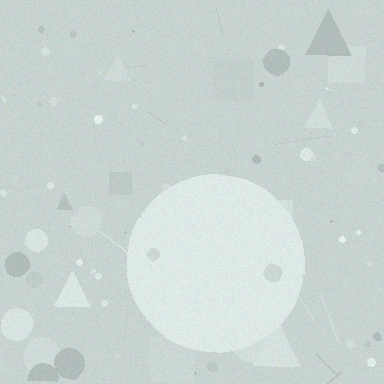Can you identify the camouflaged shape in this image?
The camouflaged shape is a circle.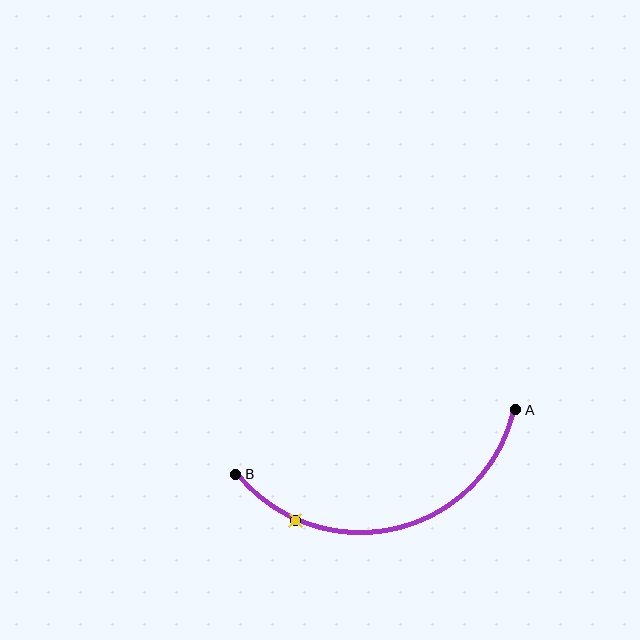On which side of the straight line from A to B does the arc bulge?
The arc bulges below the straight line connecting A and B.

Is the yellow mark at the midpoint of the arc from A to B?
No. The yellow mark lies on the arc but is closer to endpoint B. The arc midpoint would be at the point on the curve equidistant along the arc from both A and B.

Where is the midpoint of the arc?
The arc midpoint is the point on the curve farthest from the straight line joining A and B. It sits below that line.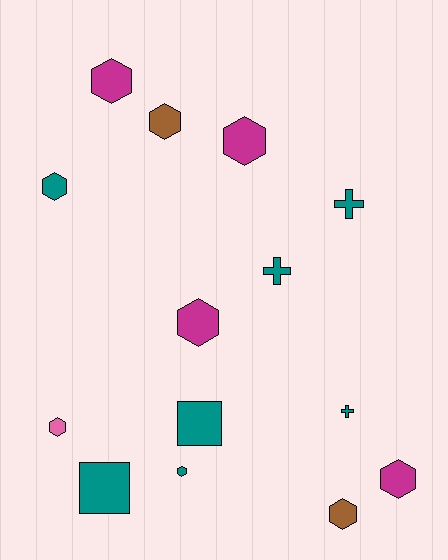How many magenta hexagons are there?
There are 4 magenta hexagons.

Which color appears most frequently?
Teal, with 7 objects.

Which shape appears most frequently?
Hexagon, with 9 objects.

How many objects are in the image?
There are 14 objects.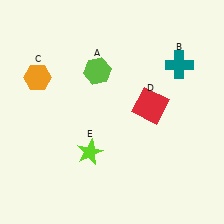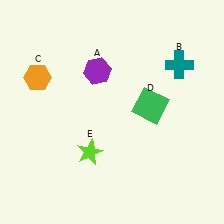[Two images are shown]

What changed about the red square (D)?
In Image 1, D is red. In Image 2, it changed to green.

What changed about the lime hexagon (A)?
In Image 1, A is lime. In Image 2, it changed to purple.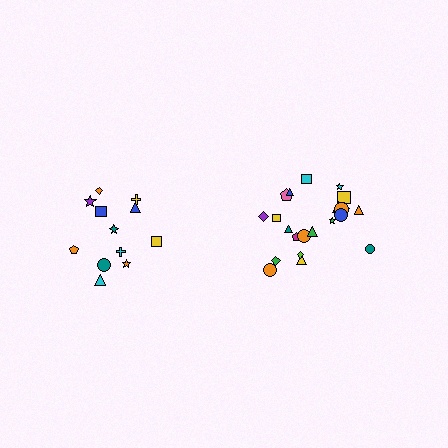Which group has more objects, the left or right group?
The right group.